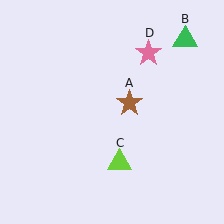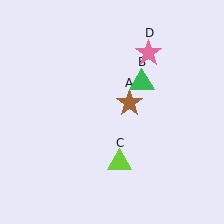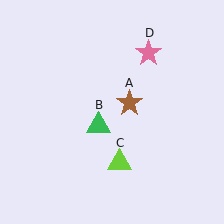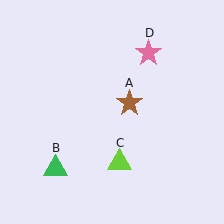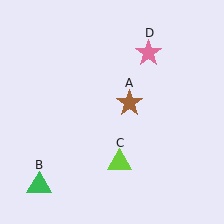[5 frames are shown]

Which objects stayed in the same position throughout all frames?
Brown star (object A) and lime triangle (object C) and pink star (object D) remained stationary.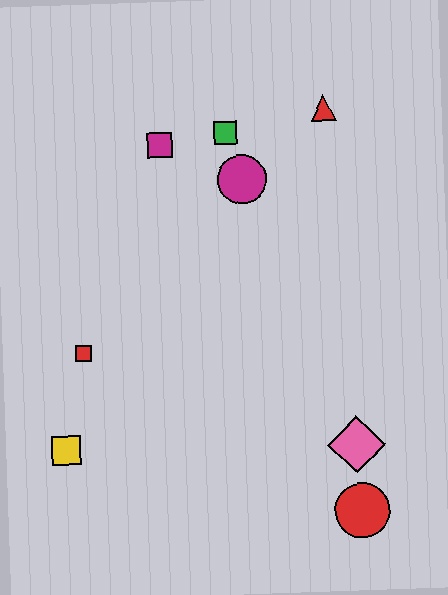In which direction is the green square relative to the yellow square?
The green square is above the yellow square.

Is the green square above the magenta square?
Yes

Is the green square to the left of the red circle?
Yes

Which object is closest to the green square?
The magenta circle is closest to the green square.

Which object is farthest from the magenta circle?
The red circle is farthest from the magenta circle.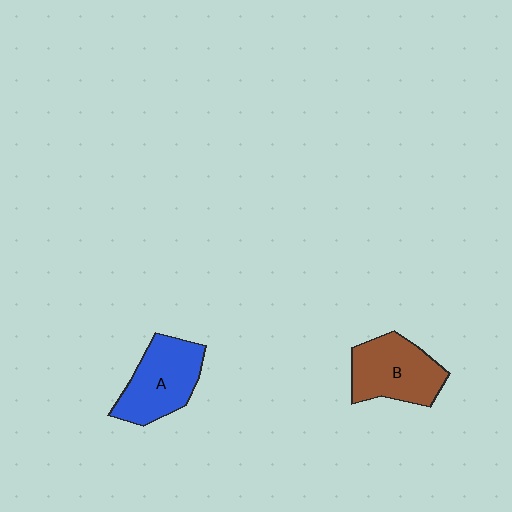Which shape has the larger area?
Shape A (blue).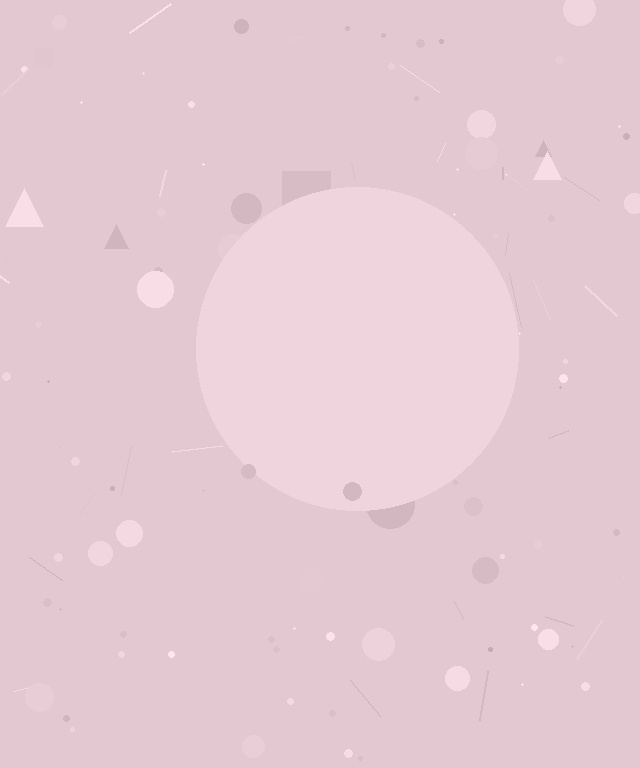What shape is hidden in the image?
A circle is hidden in the image.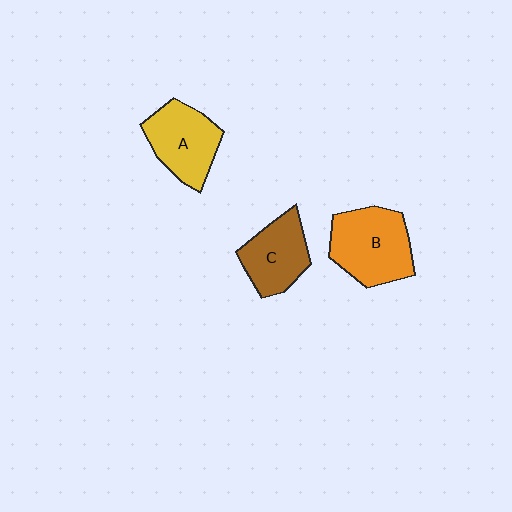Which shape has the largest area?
Shape B (orange).